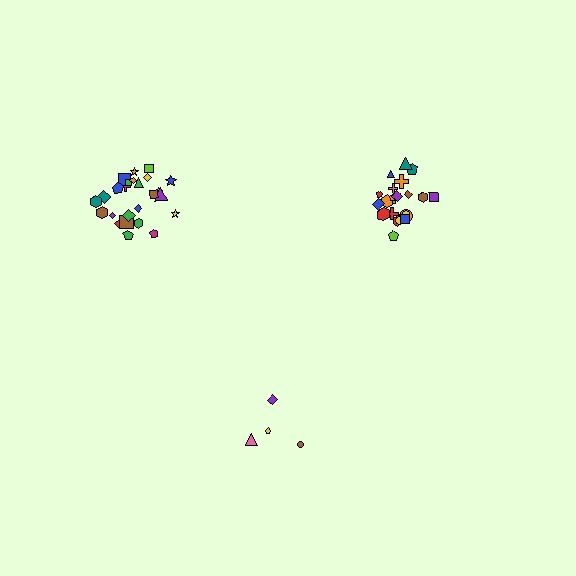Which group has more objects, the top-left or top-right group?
The top-left group.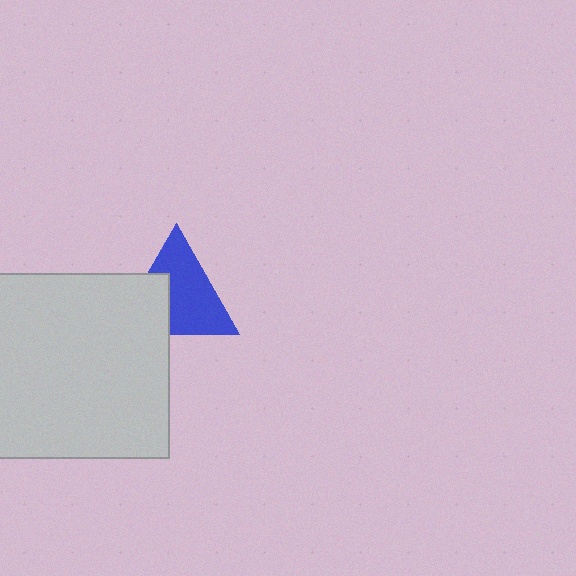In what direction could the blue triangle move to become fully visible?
The blue triangle could move toward the upper-right. That would shift it out from behind the light gray square entirely.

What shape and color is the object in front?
The object in front is a light gray square.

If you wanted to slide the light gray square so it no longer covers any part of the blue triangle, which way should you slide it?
Slide it toward the lower-left — that is the most direct way to separate the two shapes.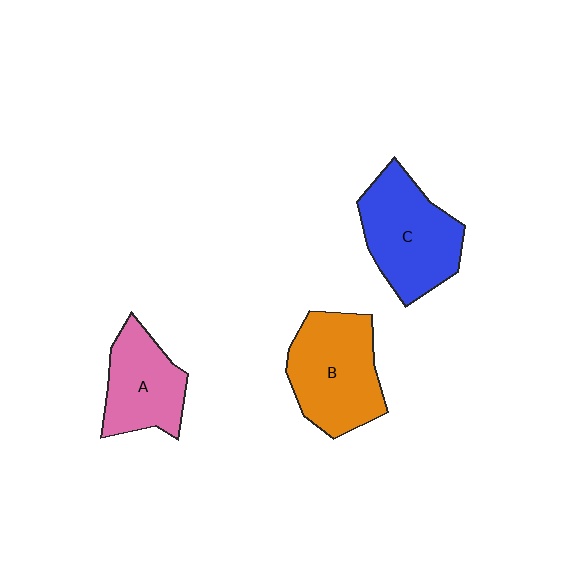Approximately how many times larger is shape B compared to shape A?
Approximately 1.3 times.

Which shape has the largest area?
Shape B (orange).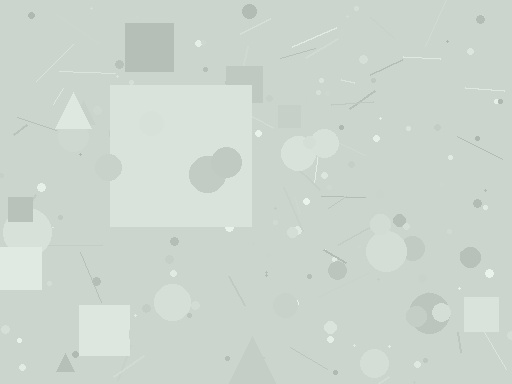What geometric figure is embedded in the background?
A square is embedded in the background.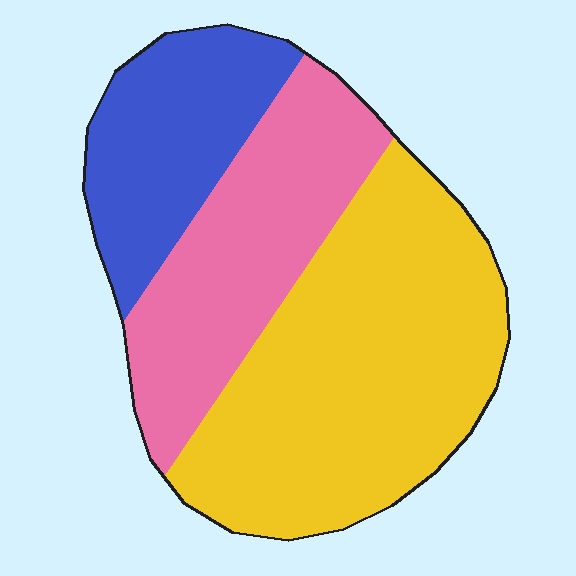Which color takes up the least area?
Blue, at roughly 20%.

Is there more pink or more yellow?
Yellow.